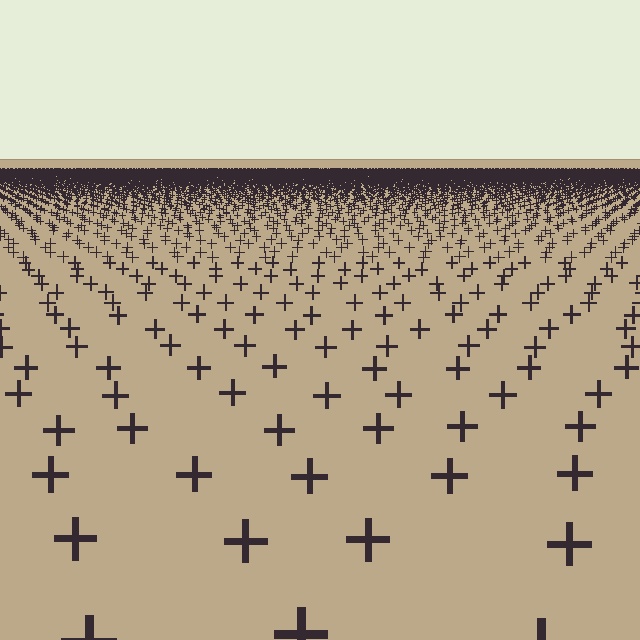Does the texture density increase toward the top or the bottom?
Density increases toward the top.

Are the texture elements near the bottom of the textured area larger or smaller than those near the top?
Larger. Near the bottom, elements are closer to the viewer and appear at a bigger on-screen size.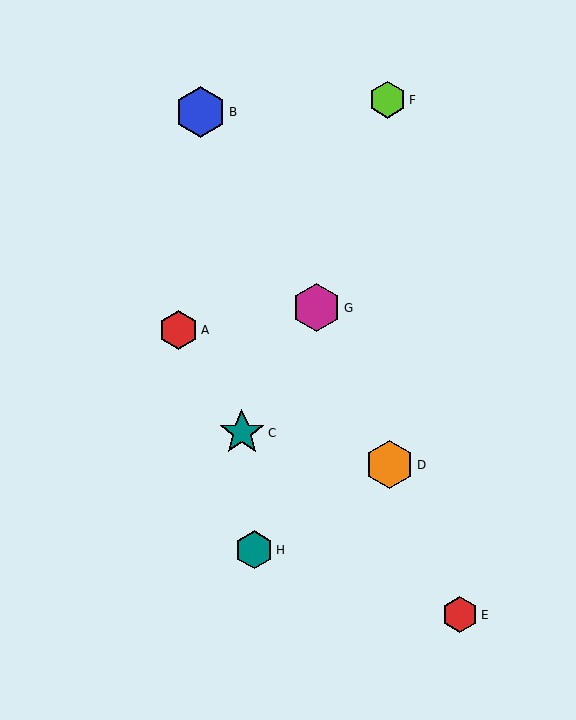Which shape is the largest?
The blue hexagon (labeled B) is the largest.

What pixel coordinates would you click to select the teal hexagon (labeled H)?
Click at (254, 550) to select the teal hexagon H.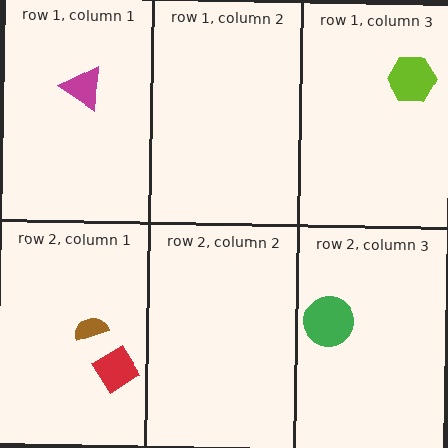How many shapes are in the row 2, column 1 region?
2.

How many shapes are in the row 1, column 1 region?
1.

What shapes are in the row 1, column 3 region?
The lime hexagon.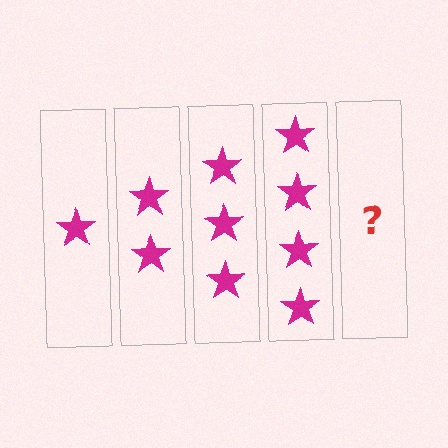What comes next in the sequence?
The next element should be 5 stars.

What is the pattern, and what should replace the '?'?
The pattern is that each step adds one more star. The '?' should be 5 stars.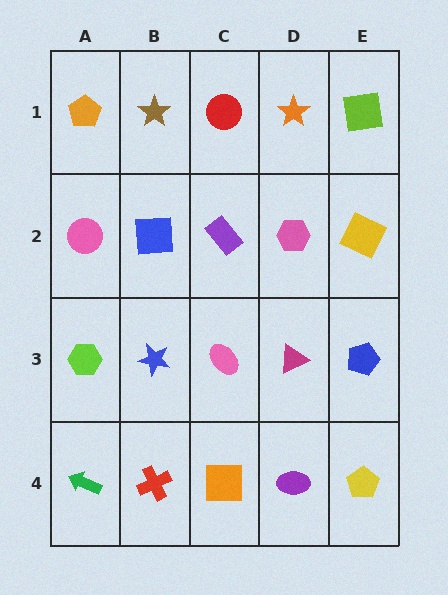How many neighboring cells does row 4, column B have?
3.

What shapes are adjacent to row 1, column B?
A blue square (row 2, column B), an orange pentagon (row 1, column A), a red circle (row 1, column C).